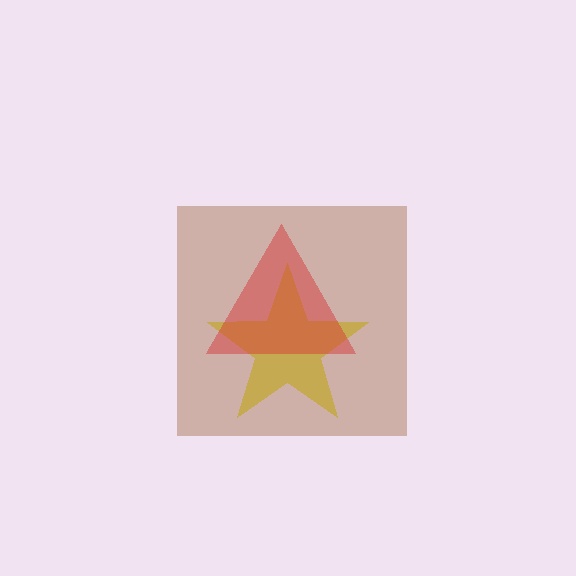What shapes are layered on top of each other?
The layered shapes are: a yellow star, a brown square, a red triangle.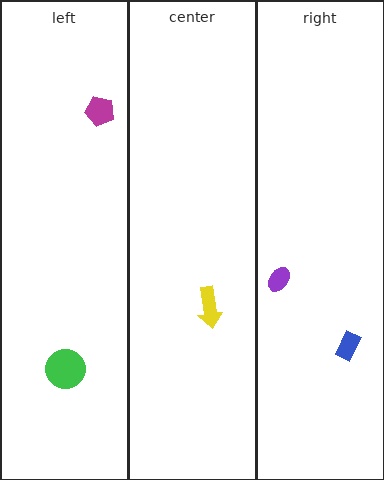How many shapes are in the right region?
2.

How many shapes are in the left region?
2.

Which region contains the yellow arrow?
The center region.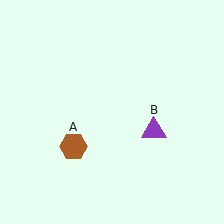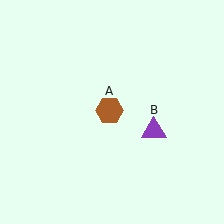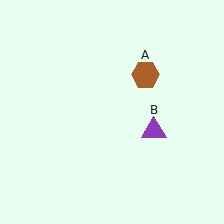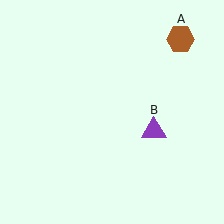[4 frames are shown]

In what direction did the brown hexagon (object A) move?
The brown hexagon (object A) moved up and to the right.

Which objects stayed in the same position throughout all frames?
Purple triangle (object B) remained stationary.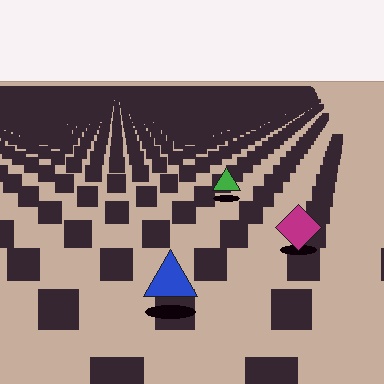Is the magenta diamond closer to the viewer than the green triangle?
Yes. The magenta diamond is closer — you can tell from the texture gradient: the ground texture is coarser near it.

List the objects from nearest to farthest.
From nearest to farthest: the blue triangle, the magenta diamond, the green triangle.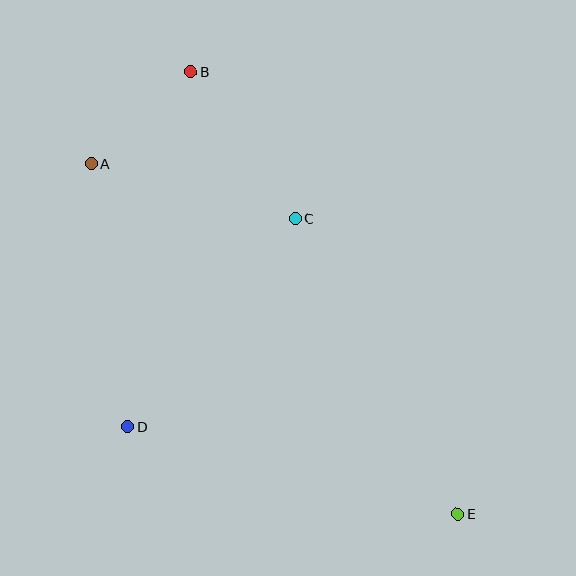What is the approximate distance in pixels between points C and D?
The distance between C and D is approximately 267 pixels.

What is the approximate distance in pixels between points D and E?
The distance between D and E is approximately 341 pixels.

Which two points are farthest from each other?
Points B and E are farthest from each other.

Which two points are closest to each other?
Points A and B are closest to each other.